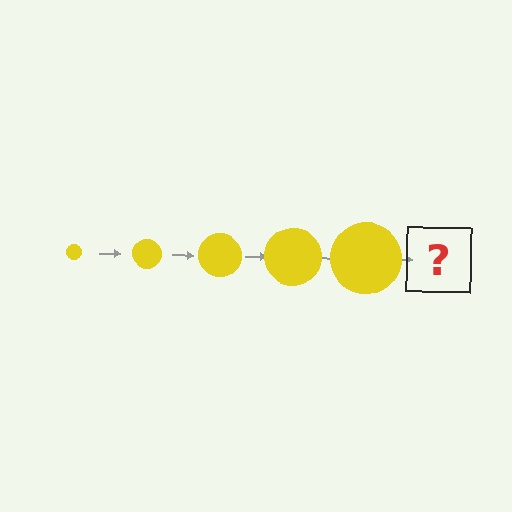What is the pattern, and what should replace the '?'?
The pattern is that the circle gets progressively larger each step. The '?' should be a yellow circle, larger than the previous one.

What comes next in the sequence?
The next element should be a yellow circle, larger than the previous one.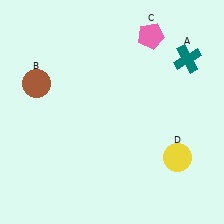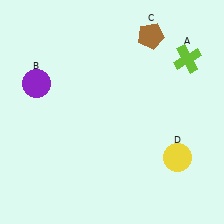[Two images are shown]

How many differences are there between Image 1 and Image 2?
There are 3 differences between the two images.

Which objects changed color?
A changed from teal to lime. B changed from brown to purple. C changed from pink to brown.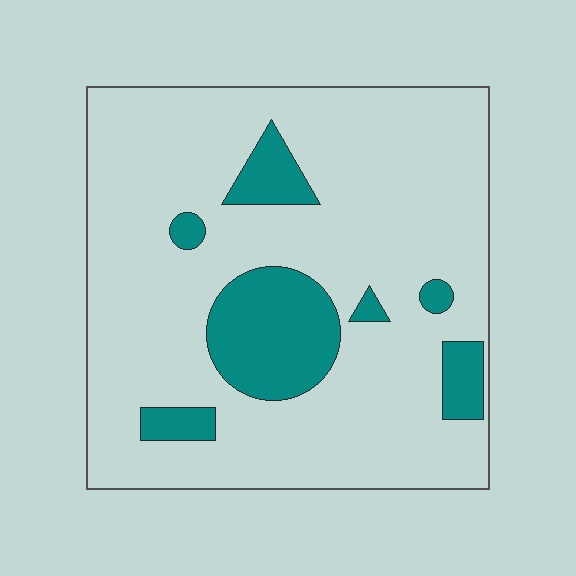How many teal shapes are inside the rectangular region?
7.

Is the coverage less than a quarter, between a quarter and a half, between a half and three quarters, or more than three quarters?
Less than a quarter.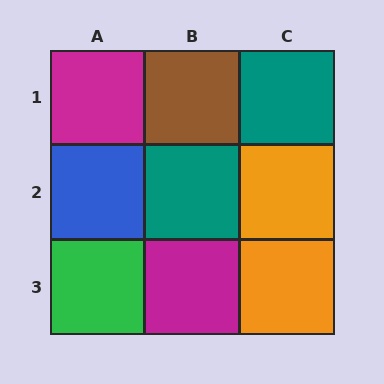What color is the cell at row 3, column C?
Orange.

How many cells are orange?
2 cells are orange.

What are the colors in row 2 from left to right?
Blue, teal, orange.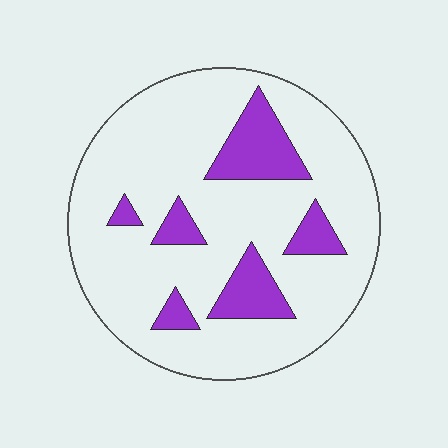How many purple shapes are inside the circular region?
6.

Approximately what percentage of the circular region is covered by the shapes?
Approximately 20%.